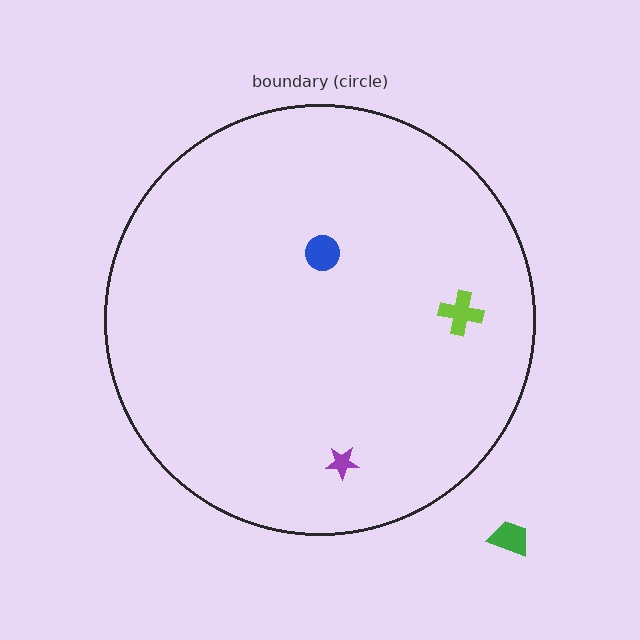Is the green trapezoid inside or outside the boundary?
Outside.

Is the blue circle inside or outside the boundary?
Inside.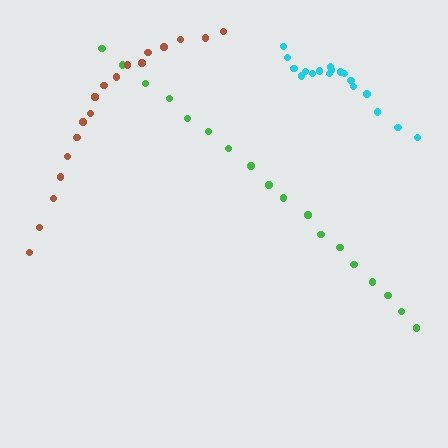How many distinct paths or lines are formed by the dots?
There are 3 distinct paths.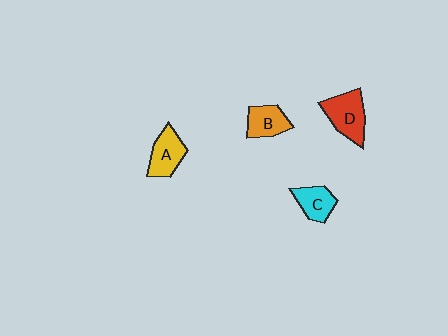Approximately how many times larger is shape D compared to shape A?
Approximately 1.2 times.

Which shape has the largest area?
Shape D (red).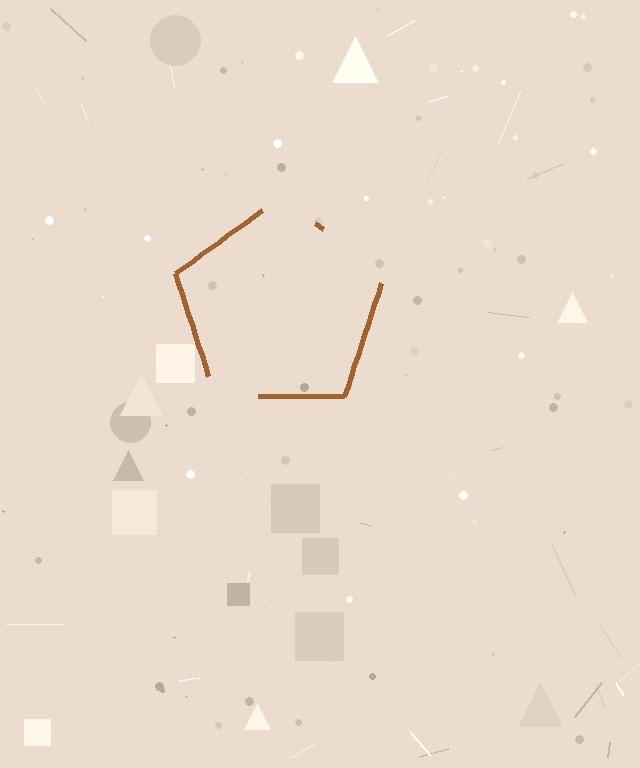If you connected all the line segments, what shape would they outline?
They would outline a pentagon.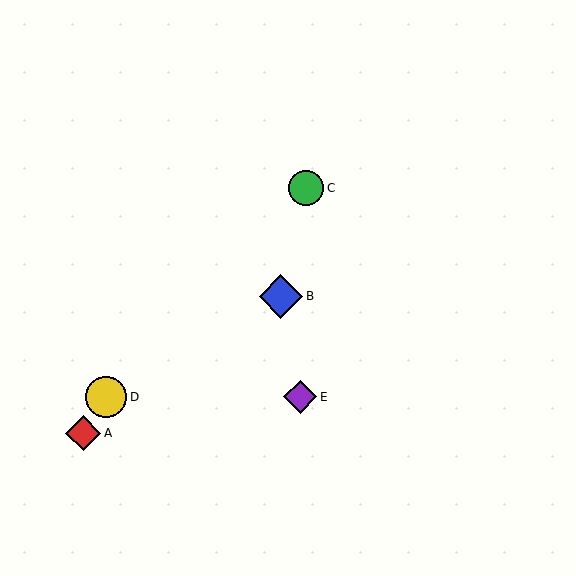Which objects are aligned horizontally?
Objects D, E are aligned horizontally.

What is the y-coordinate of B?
Object B is at y≈296.